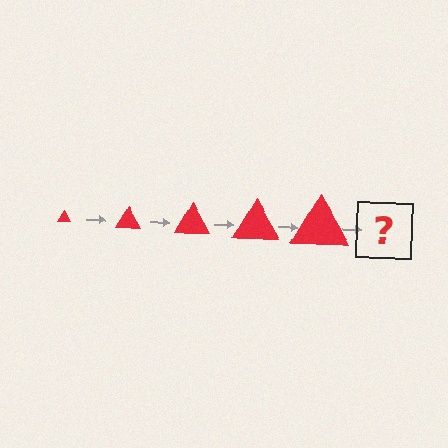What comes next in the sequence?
The next element should be a red triangle, larger than the previous one.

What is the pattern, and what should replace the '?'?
The pattern is that the triangle gets progressively larger each step. The '?' should be a red triangle, larger than the previous one.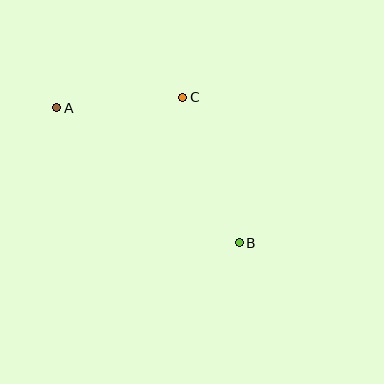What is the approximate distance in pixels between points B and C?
The distance between B and C is approximately 156 pixels.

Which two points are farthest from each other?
Points A and B are farthest from each other.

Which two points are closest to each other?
Points A and C are closest to each other.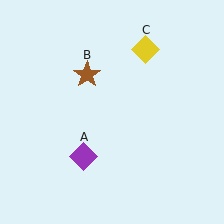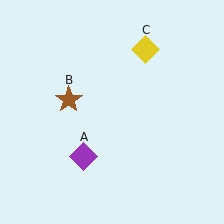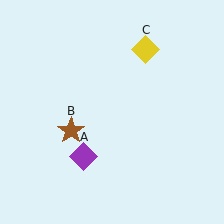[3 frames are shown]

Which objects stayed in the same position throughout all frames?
Purple diamond (object A) and yellow diamond (object C) remained stationary.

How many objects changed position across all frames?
1 object changed position: brown star (object B).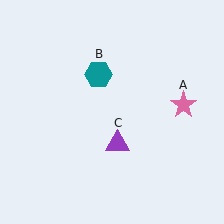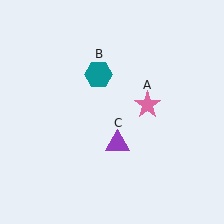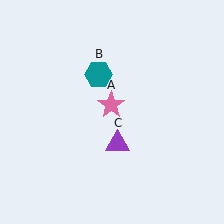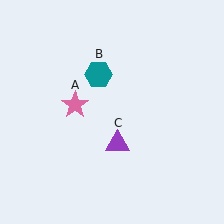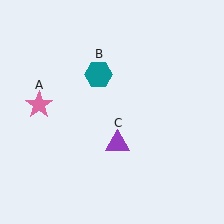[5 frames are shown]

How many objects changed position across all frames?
1 object changed position: pink star (object A).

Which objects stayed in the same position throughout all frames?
Teal hexagon (object B) and purple triangle (object C) remained stationary.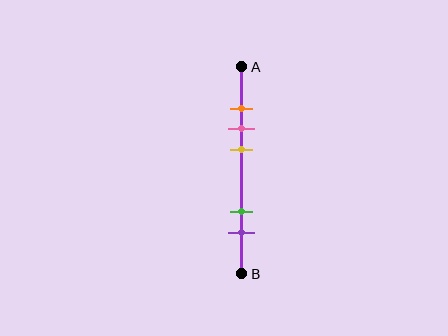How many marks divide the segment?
There are 5 marks dividing the segment.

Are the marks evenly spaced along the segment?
No, the marks are not evenly spaced.